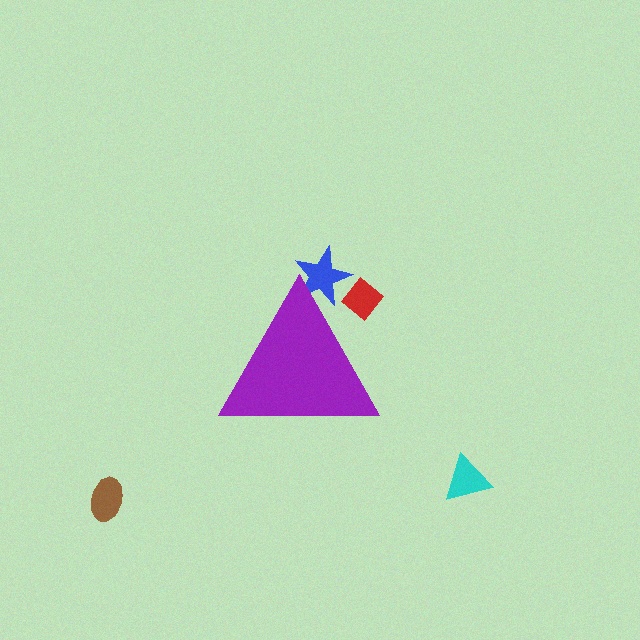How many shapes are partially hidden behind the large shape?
2 shapes are partially hidden.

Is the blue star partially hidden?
Yes, the blue star is partially hidden behind the purple triangle.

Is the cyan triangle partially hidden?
No, the cyan triangle is fully visible.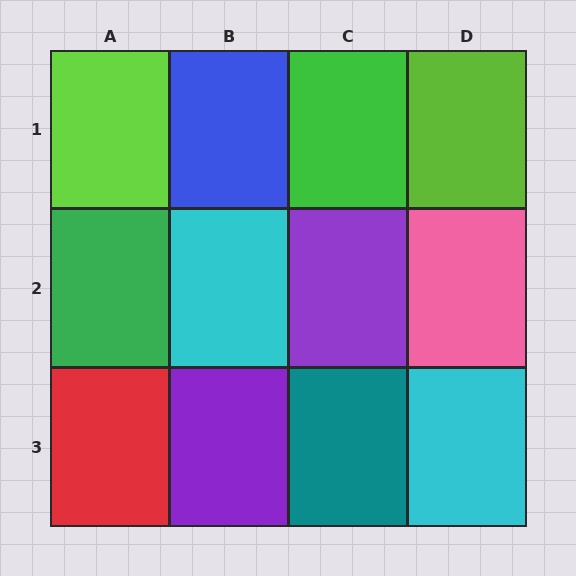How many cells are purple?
2 cells are purple.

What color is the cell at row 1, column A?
Lime.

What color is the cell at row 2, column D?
Pink.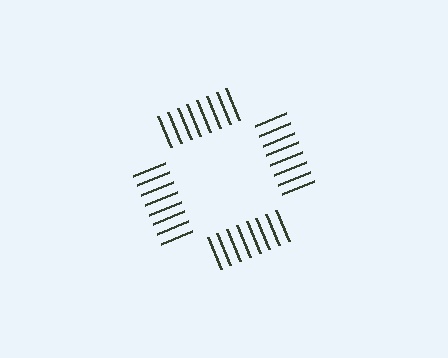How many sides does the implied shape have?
4 sides — the line-ends trace a square.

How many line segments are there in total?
32 — 8 along each of the 4 edges.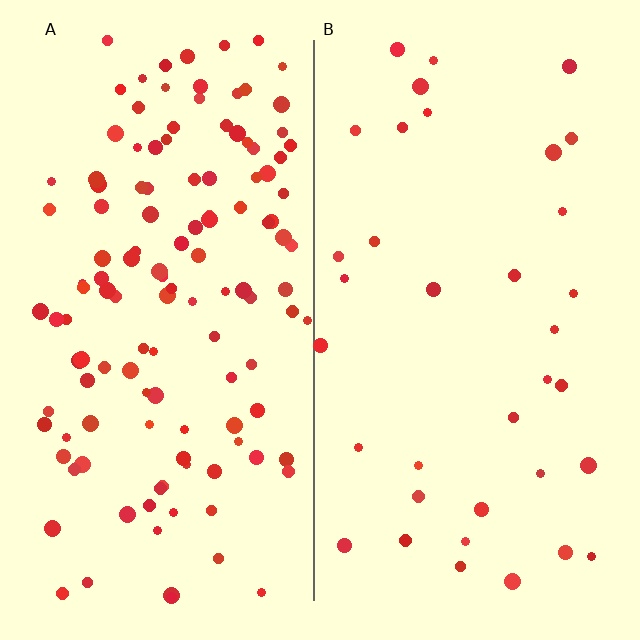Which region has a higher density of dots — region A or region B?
A (the left).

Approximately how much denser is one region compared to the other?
Approximately 3.6× — region A over region B.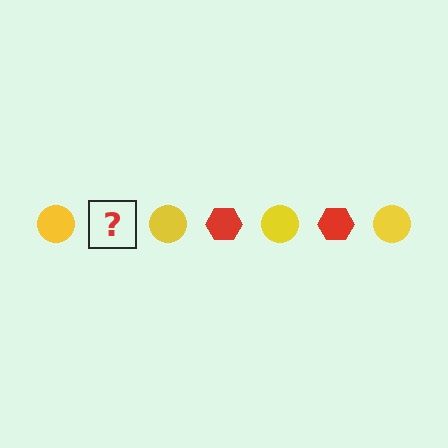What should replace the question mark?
The question mark should be replaced with a red hexagon.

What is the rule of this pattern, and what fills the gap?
The rule is that the pattern alternates between yellow circle and red hexagon. The gap should be filled with a red hexagon.